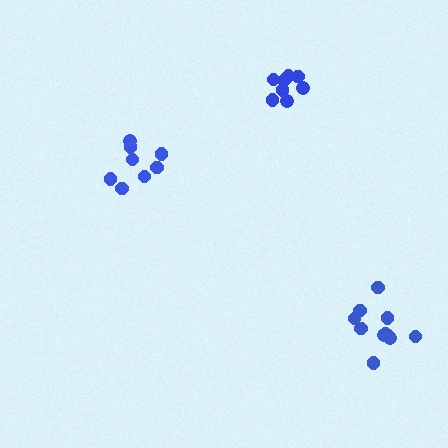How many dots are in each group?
Group 1: 8 dots, Group 2: 11 dots, Group 3: 8 dots (27 total).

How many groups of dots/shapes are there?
There are 3 groups.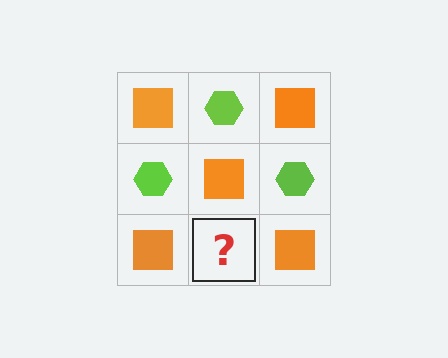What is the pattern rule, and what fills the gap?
The rule is that it alternates orange square and lime hexagon in a checkerboard pattern. The gap should be filled with a lime hexagon.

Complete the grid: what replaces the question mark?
The question mark should be replaced with a lime hexagon.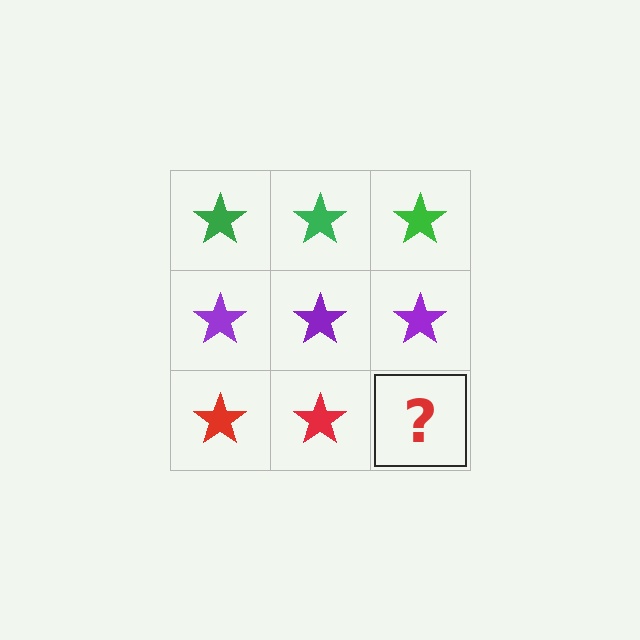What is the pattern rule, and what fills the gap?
The rule is that each row has a consistent color. The gap should be filled with a red star.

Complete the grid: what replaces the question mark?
The question mark should be replaced with a red star.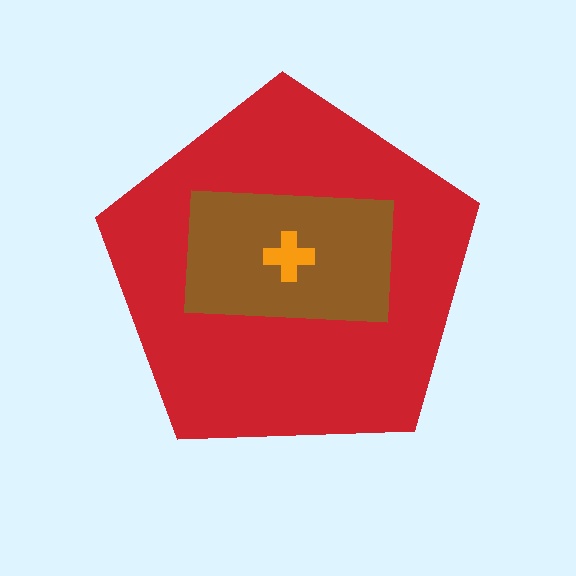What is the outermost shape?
The red pentagon.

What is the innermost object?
The orange cross.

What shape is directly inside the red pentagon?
The brown rectangle.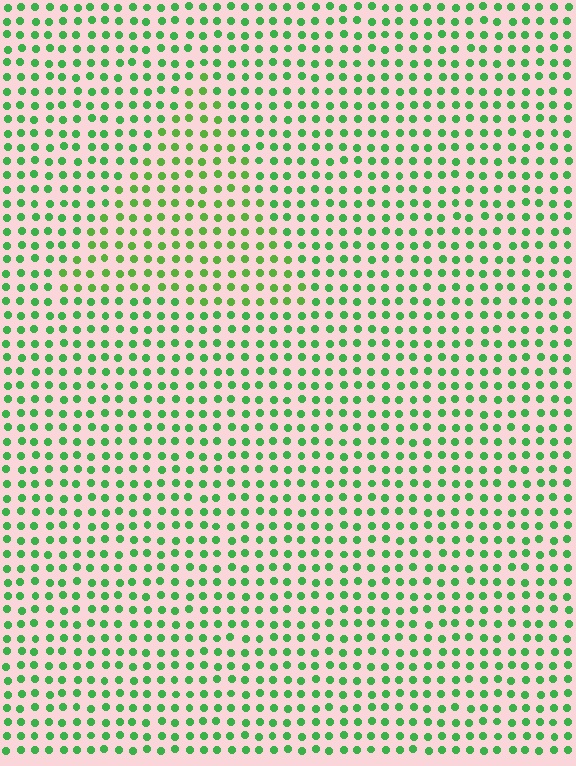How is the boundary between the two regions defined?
The boundary is defined purely by a slight shift in hue (about 22 degrees). Spacing, size, and orientation are identical on both sides.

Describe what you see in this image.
The image is filled with small green elements in a uniform arrangement. A triangle-shaped region is visible where the elements are tinted to a slightly different hue, forming a subtle color boundary.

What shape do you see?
I see a triangle.